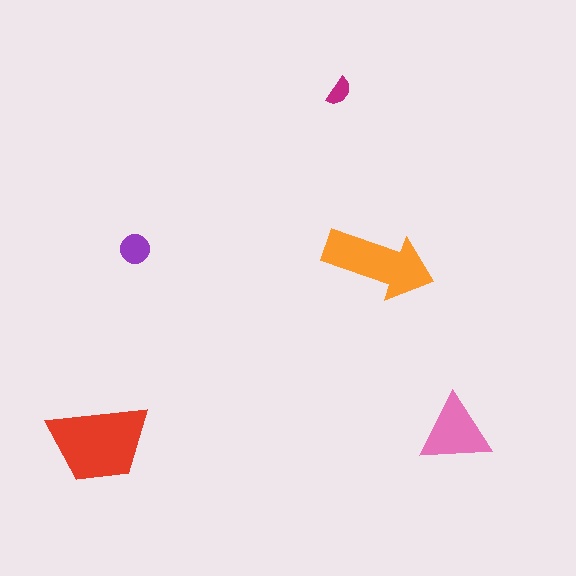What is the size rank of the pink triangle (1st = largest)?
3rd.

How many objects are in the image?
There are 5 objects in the image.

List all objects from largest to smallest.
The red trapezoid, the orange arrow, the pink triangle, the purple circle, the magenta semicircle.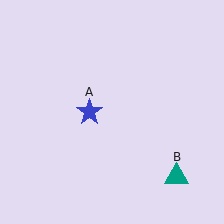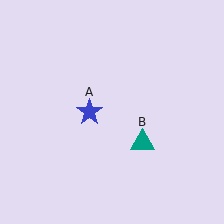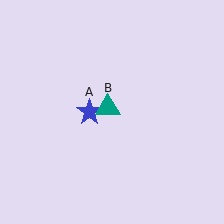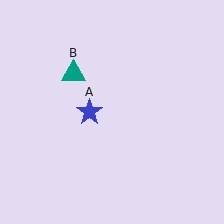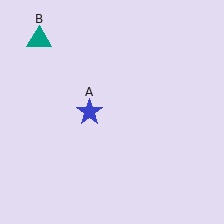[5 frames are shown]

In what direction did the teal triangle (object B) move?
The teal triangle (object B) moved up and to the left.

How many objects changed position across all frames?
1 object changed position: teal triangle (object B).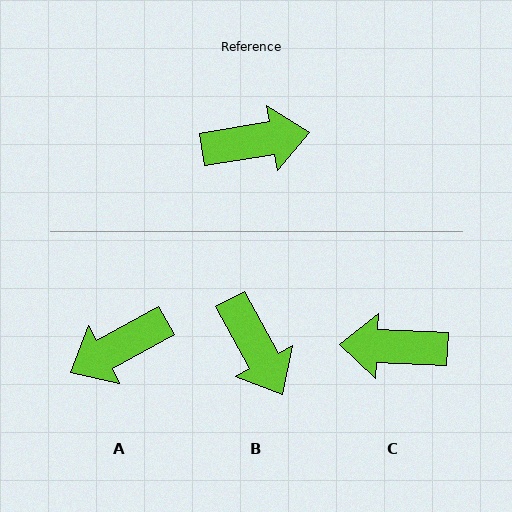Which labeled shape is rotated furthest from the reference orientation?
C, about 168 degrees away.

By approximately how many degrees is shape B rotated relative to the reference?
Approximately 70 degrees clockwise.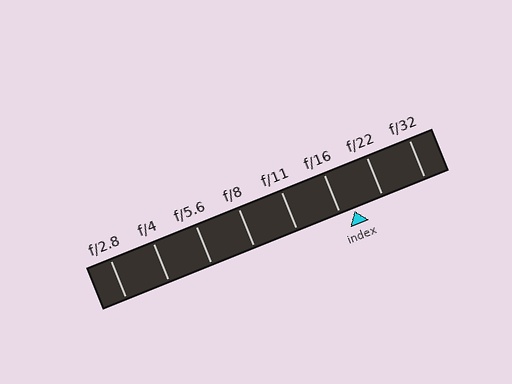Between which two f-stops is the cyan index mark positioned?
The index mark is between f/16 and f/22.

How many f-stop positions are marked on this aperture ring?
There are 8 f-stop positions marked.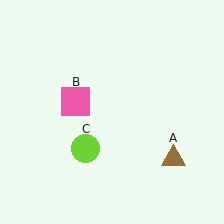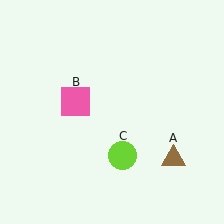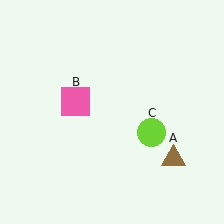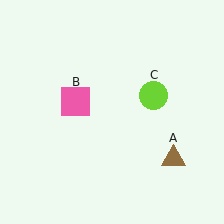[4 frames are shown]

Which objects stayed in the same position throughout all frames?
Brown triangle (object A) and pink square (object B) remained stationary.